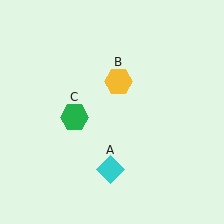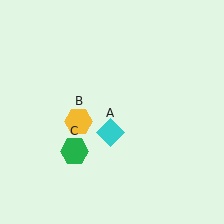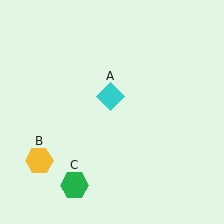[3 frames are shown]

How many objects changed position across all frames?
3 objects changed position: cyan diamond (object A), yellow hexagon (object B), green hexagon (object C).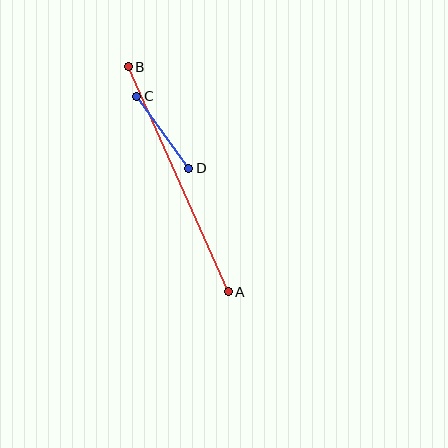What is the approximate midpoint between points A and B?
The midpoint is at approximately (178, 179) pixels.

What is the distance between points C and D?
The distance is approximately 89 pixels.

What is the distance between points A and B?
The distance is approximately 246 pixels.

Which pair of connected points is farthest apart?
Points A and B are farthest apart.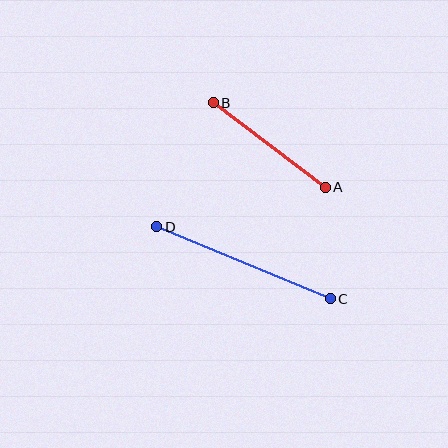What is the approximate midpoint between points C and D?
The midpoint is at approximately (244, 263) pixels.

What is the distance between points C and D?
The distance is approximately 188 pixels.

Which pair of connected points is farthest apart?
Points C and D are farthest apart.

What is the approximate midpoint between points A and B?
The midpoint is at approximately (269, 145) pixels.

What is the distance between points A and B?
The distance is approximately 140 pixels.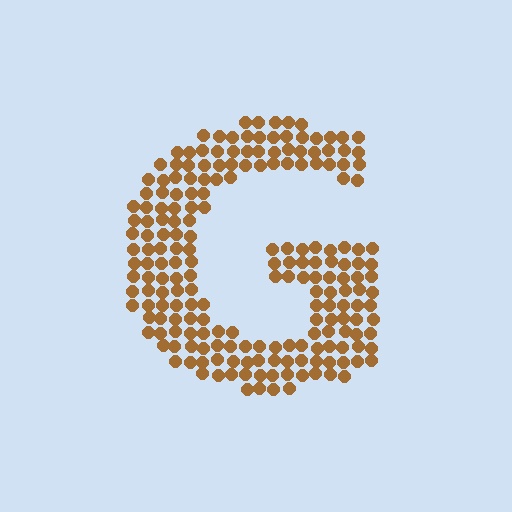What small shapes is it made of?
It is made of small circles.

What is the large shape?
The large shape is the letter G.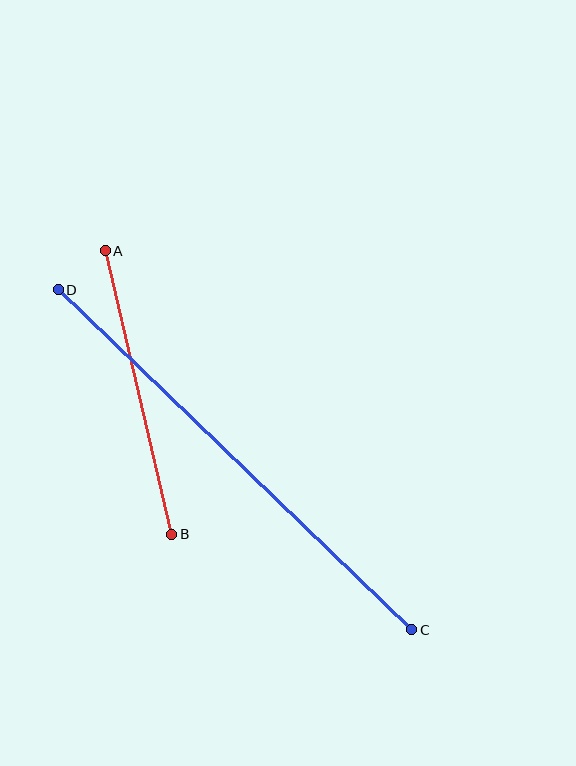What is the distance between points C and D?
The distance is approximately 491 pixels.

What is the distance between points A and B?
The distance is approximately 291 pixels.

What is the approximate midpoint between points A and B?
The midpoint is at approximately (138, 393) pixels.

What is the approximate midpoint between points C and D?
The midpoint is at approximately (235, 460) pixels.